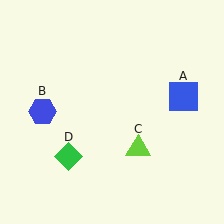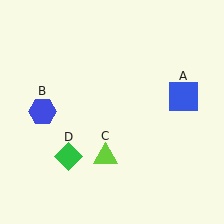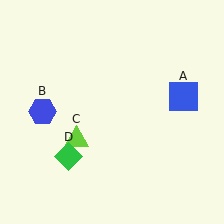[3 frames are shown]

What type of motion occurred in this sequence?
The lime triangle (object C) rotated clockwise around the center of the scene.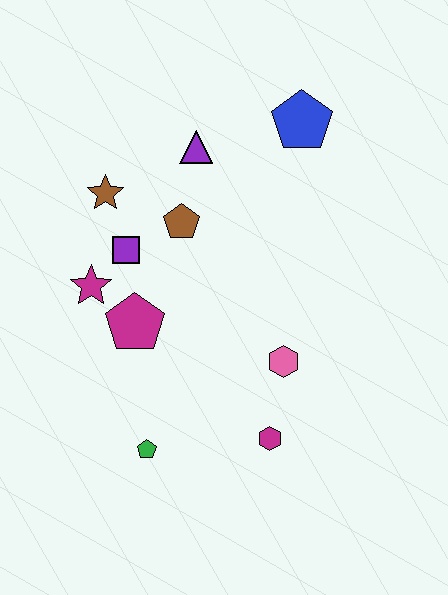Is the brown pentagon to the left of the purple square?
No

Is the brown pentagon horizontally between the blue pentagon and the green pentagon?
Yes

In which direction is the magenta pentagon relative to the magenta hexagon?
The magenta pentagon is to the left of the magenta hexagon.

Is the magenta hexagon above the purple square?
No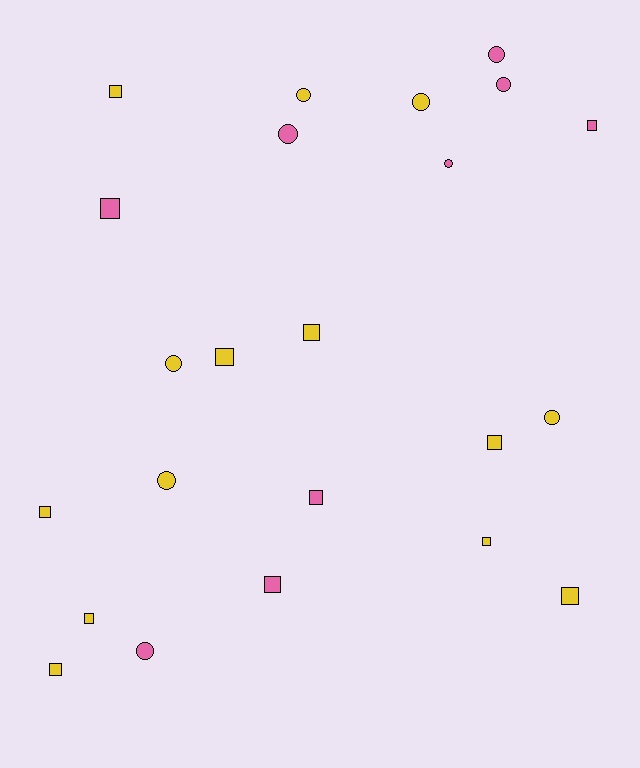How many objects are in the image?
There are 23 objects.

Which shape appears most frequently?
Square, with 13 objects.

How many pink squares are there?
There are 4 pink squares.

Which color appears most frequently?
Yellow, with 14 objects.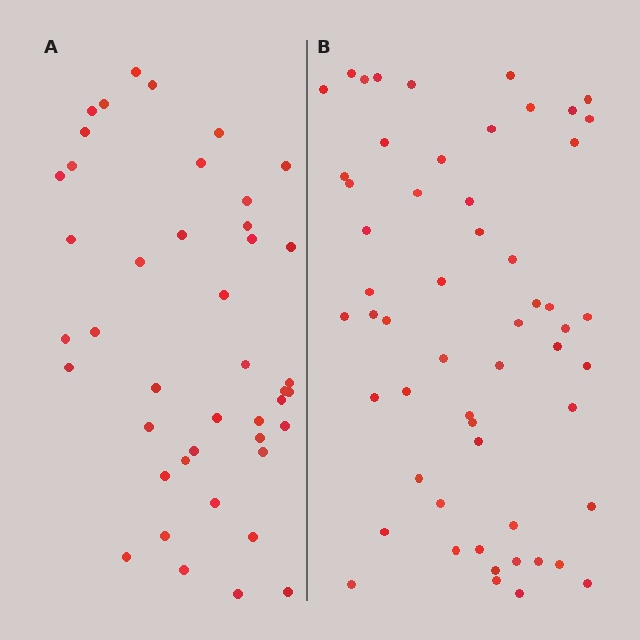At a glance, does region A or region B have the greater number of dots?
Region B (the right region) has more dots.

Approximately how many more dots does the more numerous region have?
Region B has approximately 15 more dots than region A.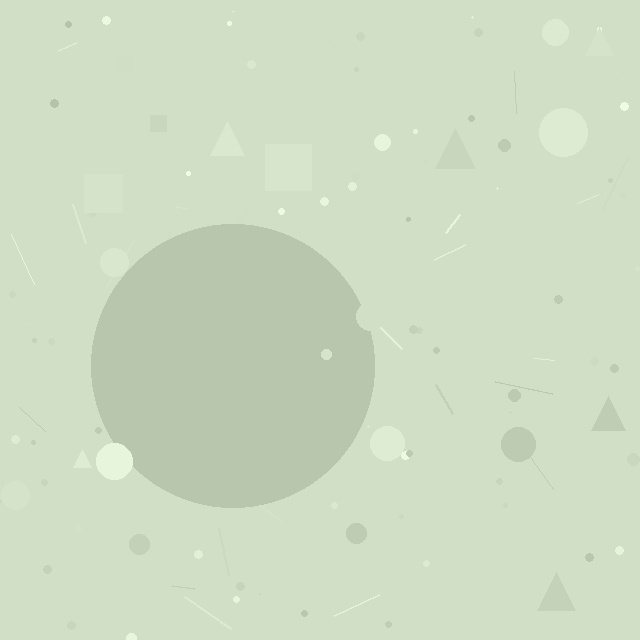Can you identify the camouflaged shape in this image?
The camouflaged shape is a circle.